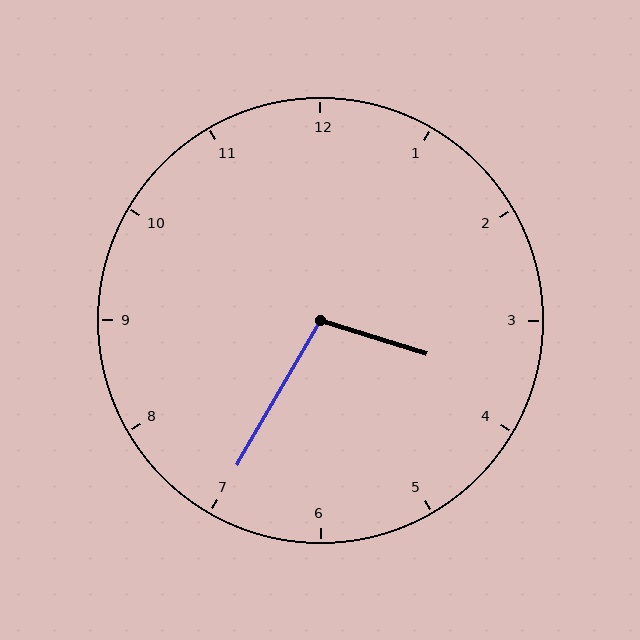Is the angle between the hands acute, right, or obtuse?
It is obtuse.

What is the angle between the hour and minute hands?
Approximately 102 degrees.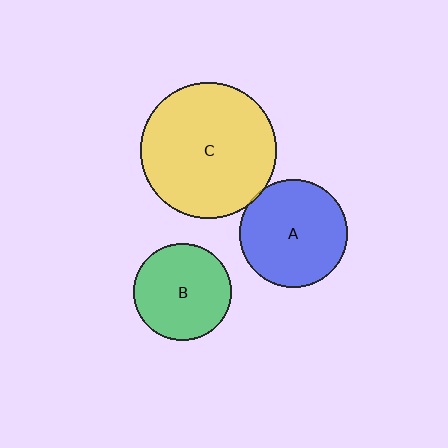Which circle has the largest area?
Circle C (yellow).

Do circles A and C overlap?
Yes.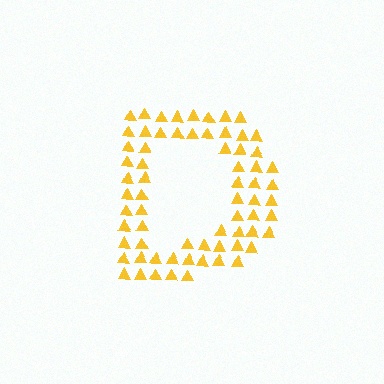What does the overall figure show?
The overall figure shows the letter D.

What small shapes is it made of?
It is made of small triangles.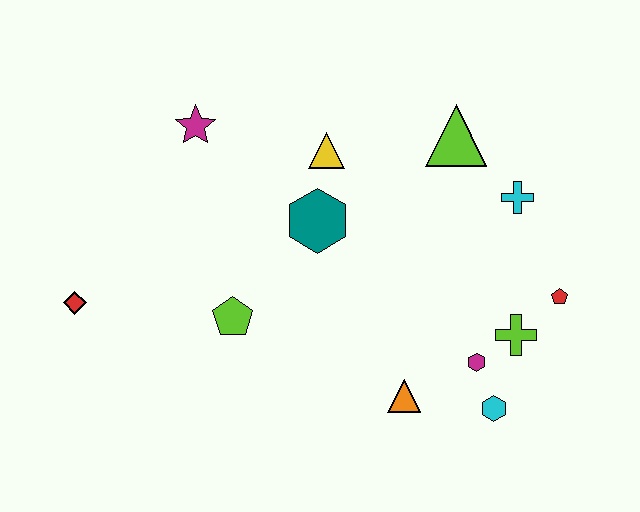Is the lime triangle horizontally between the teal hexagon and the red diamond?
No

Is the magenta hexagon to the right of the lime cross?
No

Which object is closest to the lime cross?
The magenta hexagon is closest to the lime cross.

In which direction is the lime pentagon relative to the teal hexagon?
The lime pentagon is below the teal hexagon.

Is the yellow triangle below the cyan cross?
No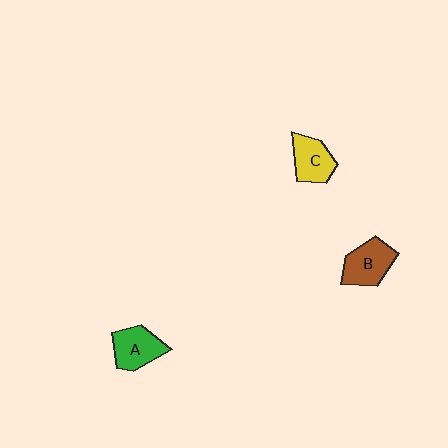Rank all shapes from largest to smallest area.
From largest to smallest: B (brown), A (green), C (yellow).